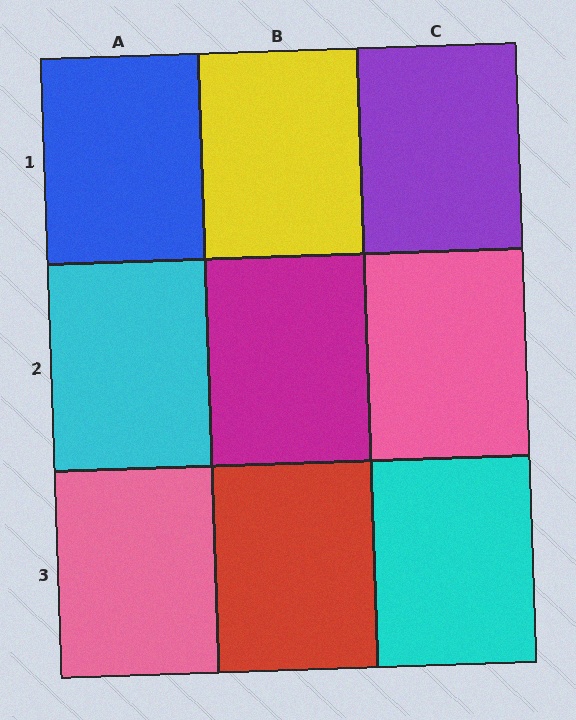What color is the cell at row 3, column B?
Red.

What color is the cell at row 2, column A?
Cyan.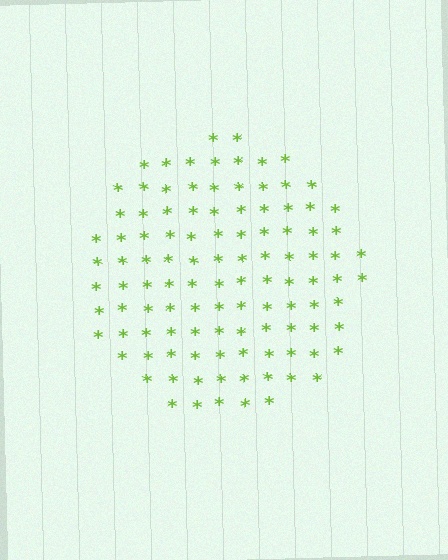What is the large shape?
The large shape is a circle.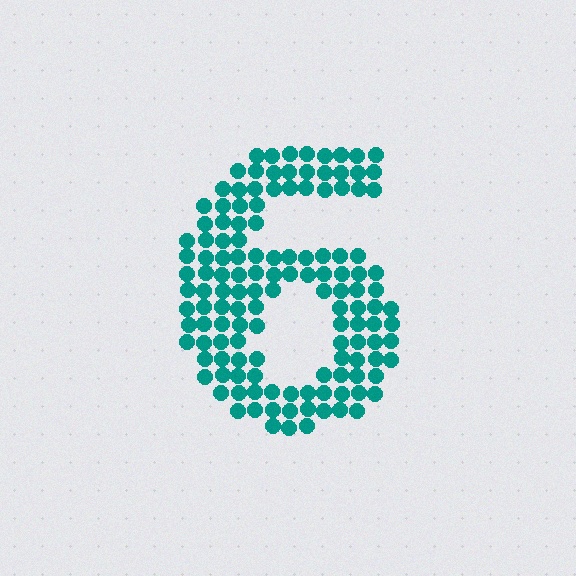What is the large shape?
The large shape is the digit 6.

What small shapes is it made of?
It is made of small circles.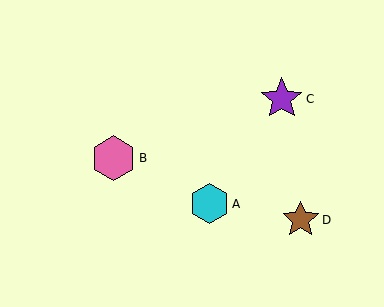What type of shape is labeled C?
Shape C is a purple star.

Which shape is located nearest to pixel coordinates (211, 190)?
The cyan hexagon (labeled A) at (209, 204) is nearest to that location.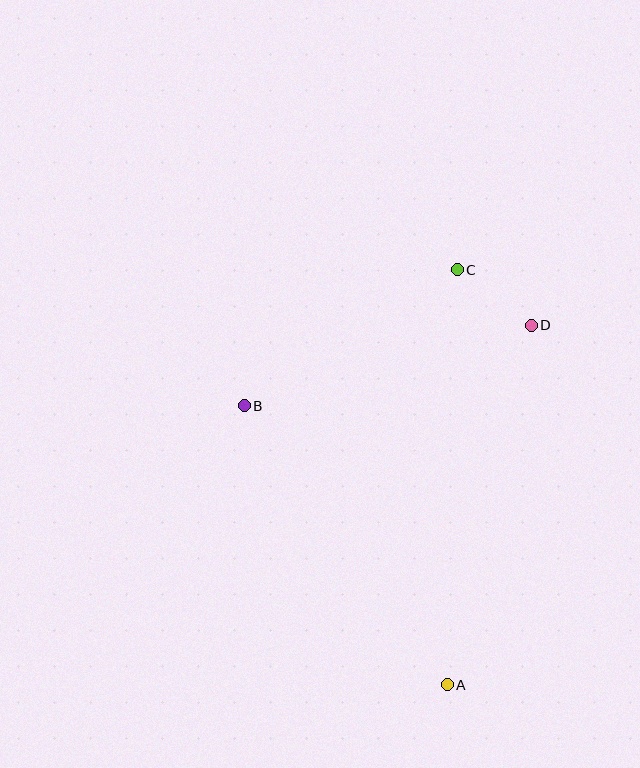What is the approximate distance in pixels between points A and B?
The distance between A and B is approximately 345 pixels.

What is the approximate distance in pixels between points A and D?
The distance between A and D is approximately 369 pixels.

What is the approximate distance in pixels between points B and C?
The distance between B and C is approximately 253 pixels.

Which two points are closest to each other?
Points C and D are closest to each other.